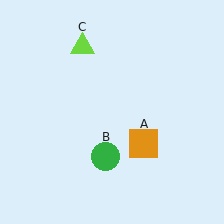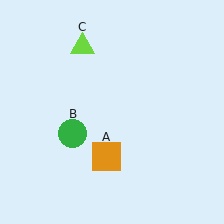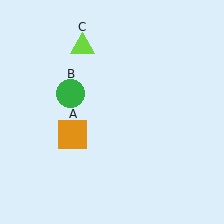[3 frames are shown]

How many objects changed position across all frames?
2 objects changed position: orange square (object A), green circle (object B).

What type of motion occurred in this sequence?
The orange square (object A), green circle (object B) rotated clockwise around the center of the scene.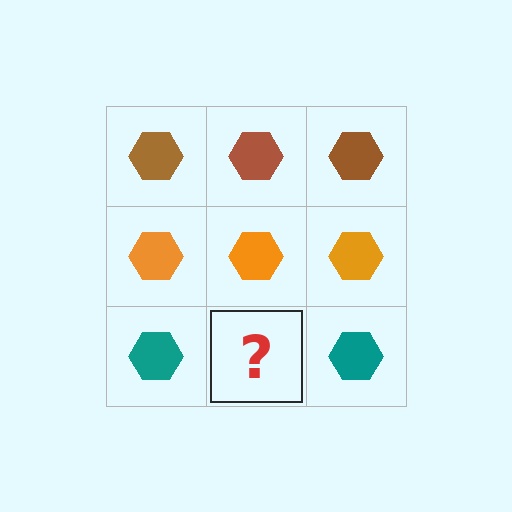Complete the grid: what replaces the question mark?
The question mark should be replaced with a teal hexagon.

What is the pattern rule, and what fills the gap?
The rule is that each row has a consistent color. The gap should be filled with a teal hexagon.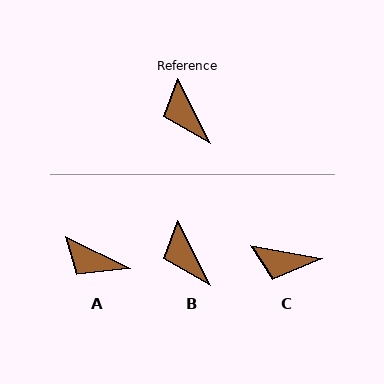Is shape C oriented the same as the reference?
No, it is off by about 53 degrees.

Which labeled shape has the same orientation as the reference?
B.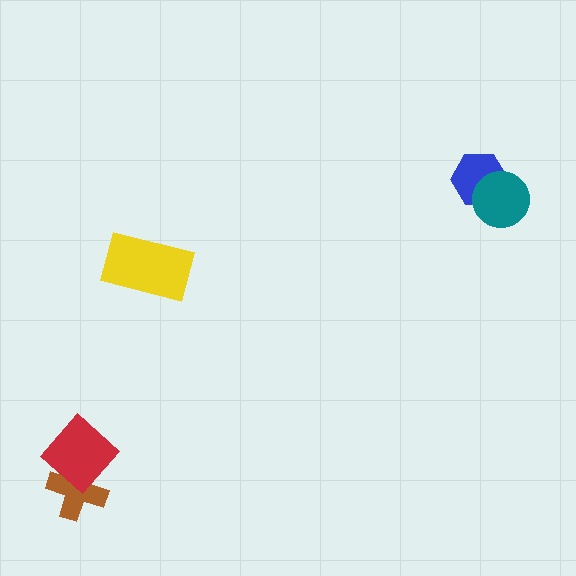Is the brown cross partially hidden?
Yes, it is partially covered by another shape.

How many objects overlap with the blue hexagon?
1 object overlaps with the blue hexagon.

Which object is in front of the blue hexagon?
The teal circle is in front of the blue hexagon.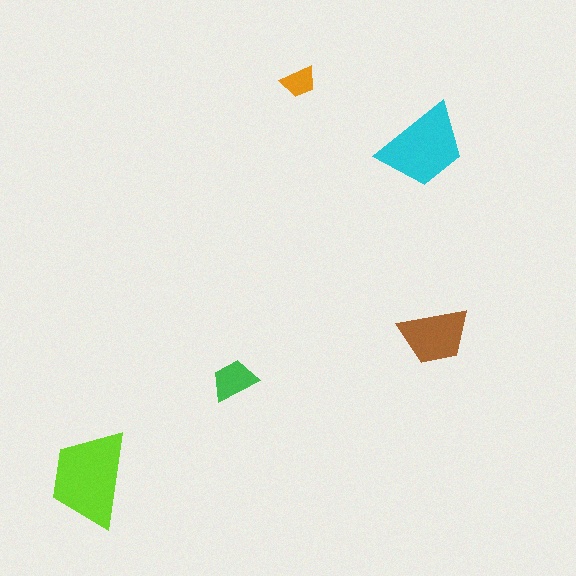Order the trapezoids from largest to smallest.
the lime one, the cyan one, the brown one, the green one, the orange one.